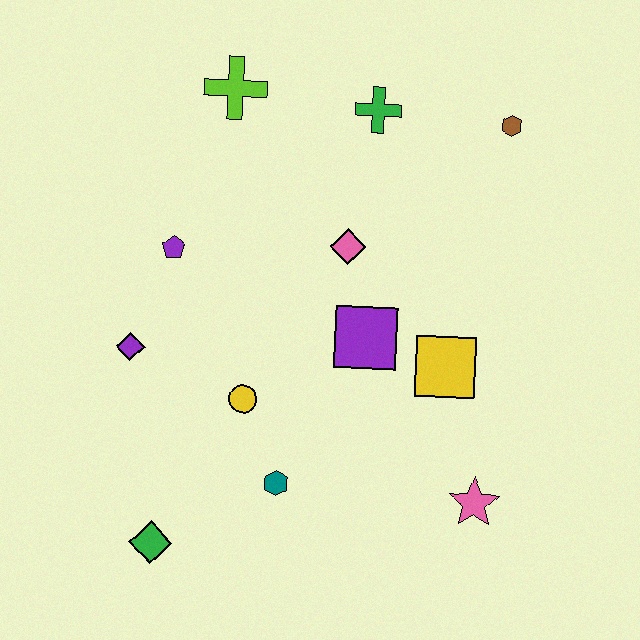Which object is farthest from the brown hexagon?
The green diamond is farthest from the brown hexagon.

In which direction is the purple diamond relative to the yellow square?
The purple diamond is to the left of the yellow square.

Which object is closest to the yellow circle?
The teal hexagon is closest to the yellow circle.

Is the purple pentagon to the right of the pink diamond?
No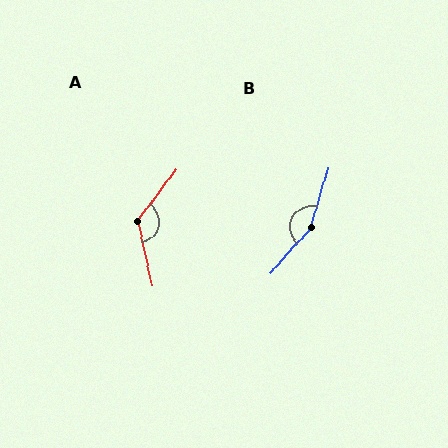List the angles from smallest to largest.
A (130°), B (155°).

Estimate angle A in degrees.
Approximately 130 degrees.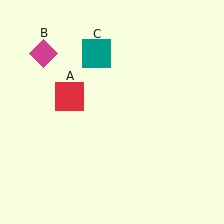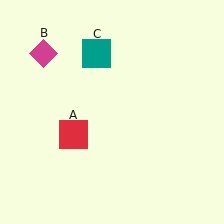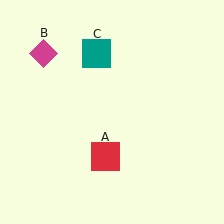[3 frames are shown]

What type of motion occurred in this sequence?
The red square (object A) rotated counterclockwise around the center of the scene.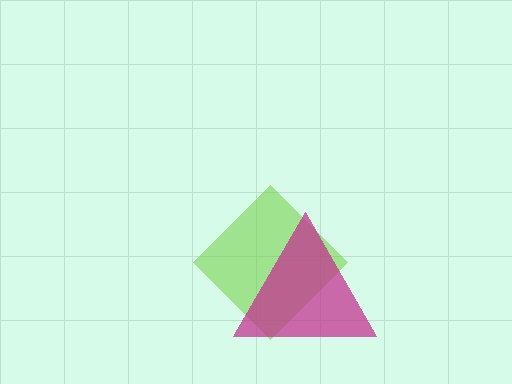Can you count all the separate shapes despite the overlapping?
Yes, there are 2 separate shapes.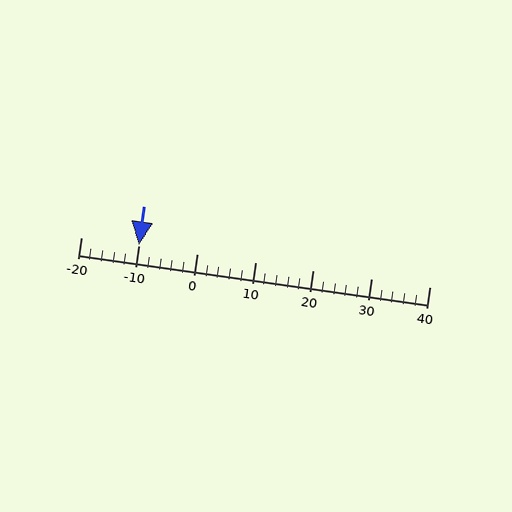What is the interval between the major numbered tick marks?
The major tick marks are spaced 10 units apart.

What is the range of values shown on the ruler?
The ruler shows values from -20 to 40.